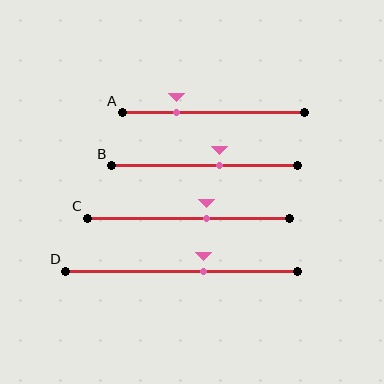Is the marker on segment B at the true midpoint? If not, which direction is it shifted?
No, the marker on segment B is shifted to the right by about 8% of the segment length.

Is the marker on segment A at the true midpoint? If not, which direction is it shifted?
No, the marker on segment A is shifted to the left by about 20% of the segment length.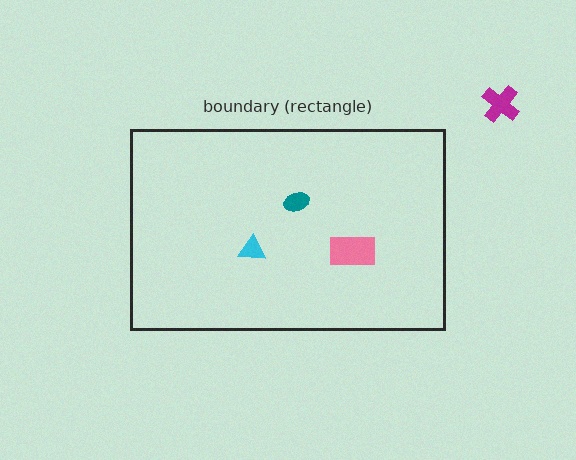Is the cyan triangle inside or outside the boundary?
Inside.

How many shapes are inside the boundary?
3 inside, 1 outside.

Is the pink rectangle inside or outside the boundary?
Inside.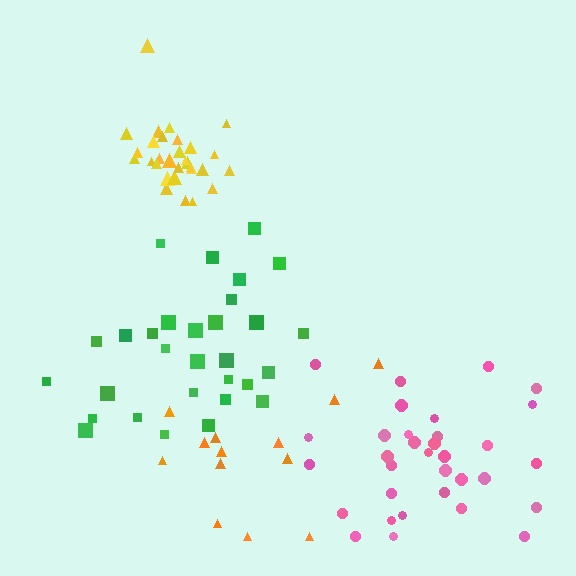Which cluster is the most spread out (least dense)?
Orange.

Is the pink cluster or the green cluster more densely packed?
Green.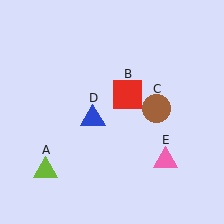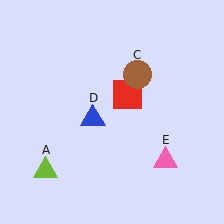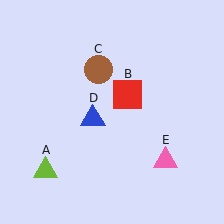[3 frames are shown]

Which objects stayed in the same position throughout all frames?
Lime triangle (object A) and red square (object B) and blue triangle (object D) and pink triangle (object E) remained stationary.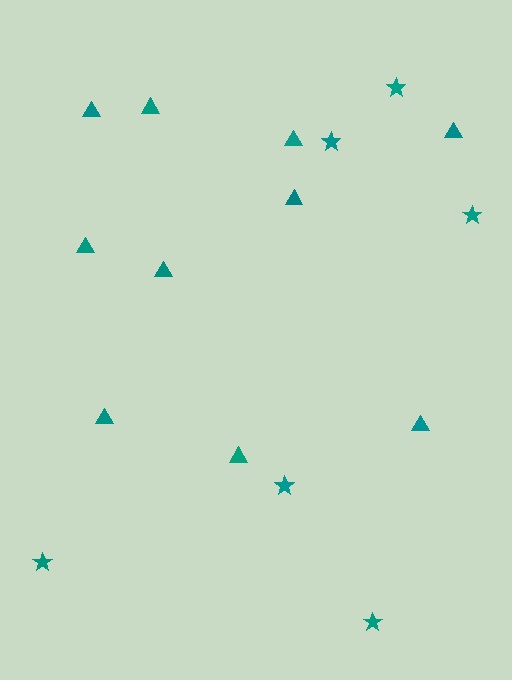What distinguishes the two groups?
There are 2 groups: one group of stars (6) and one group of triangles (10).